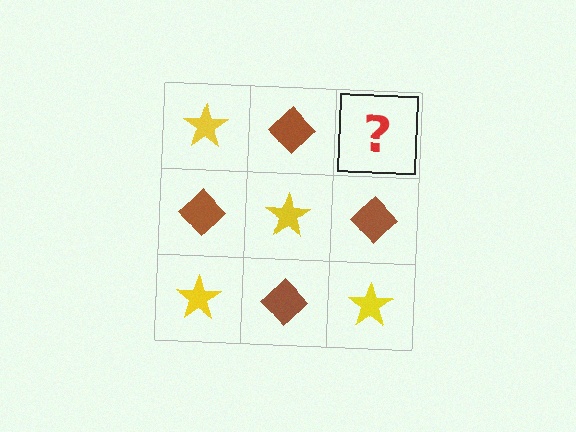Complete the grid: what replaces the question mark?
The question mark should be replaced with a yellow star.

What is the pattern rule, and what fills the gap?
The rule is that it alternates yellow star and brown diamond in a checkerboard pattern. The gap should be filled with a yellow star.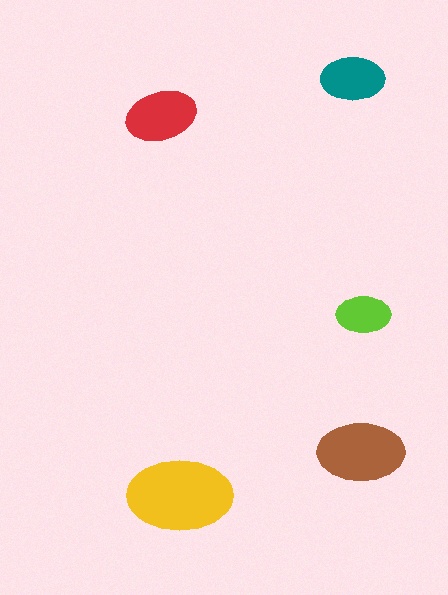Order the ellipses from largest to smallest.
the yellow one, the brown one, the red one, the teal one, the lime one.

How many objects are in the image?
There are 5 objects in the image.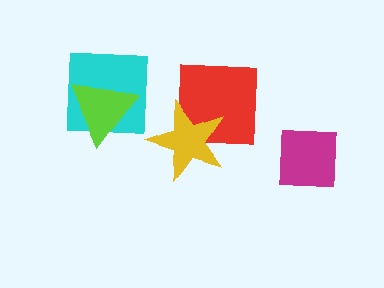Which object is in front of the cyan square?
The lime triangle is in front of the cyan square.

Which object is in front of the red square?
The yellow star is in front of the red square.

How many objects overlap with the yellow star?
1 object overlaps with the yellow star.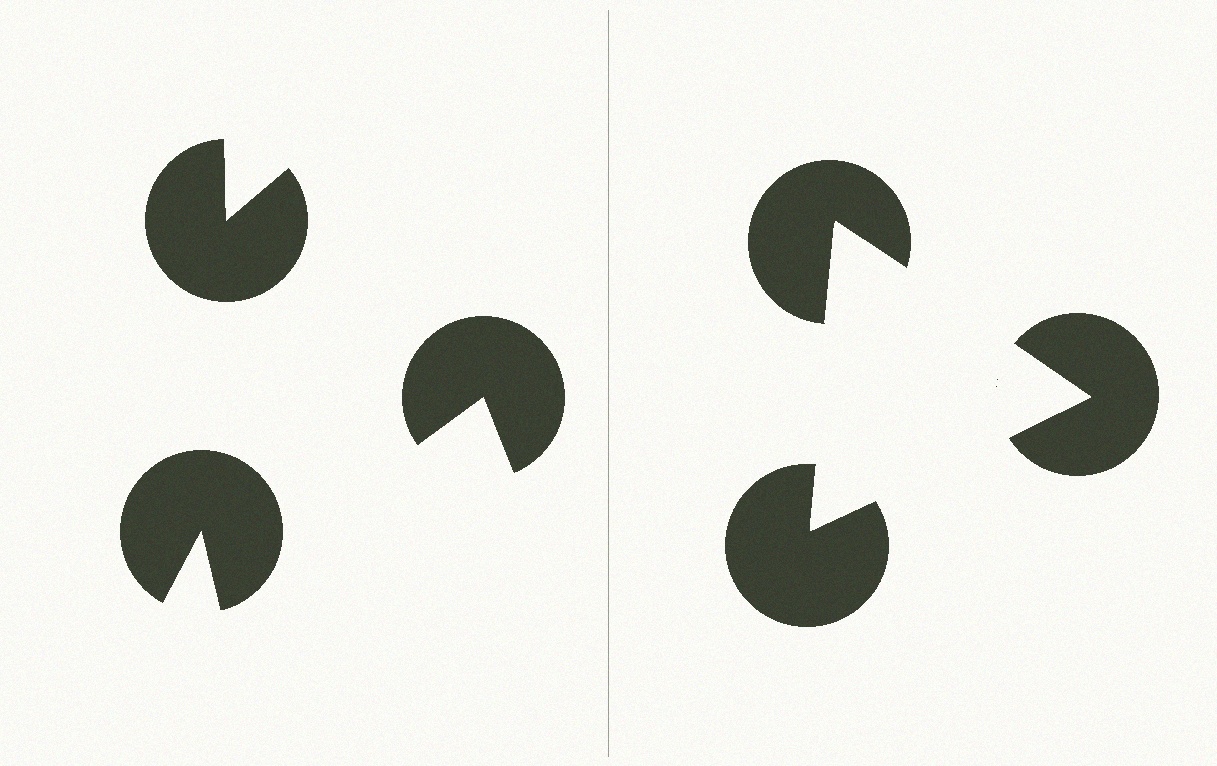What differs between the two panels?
The pac-man discs are positioned identically on both sides; only the wedge orientations differ. On the right they align to a triangle; on the left they are misaligned.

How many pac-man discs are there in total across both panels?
6 — 3 on each side.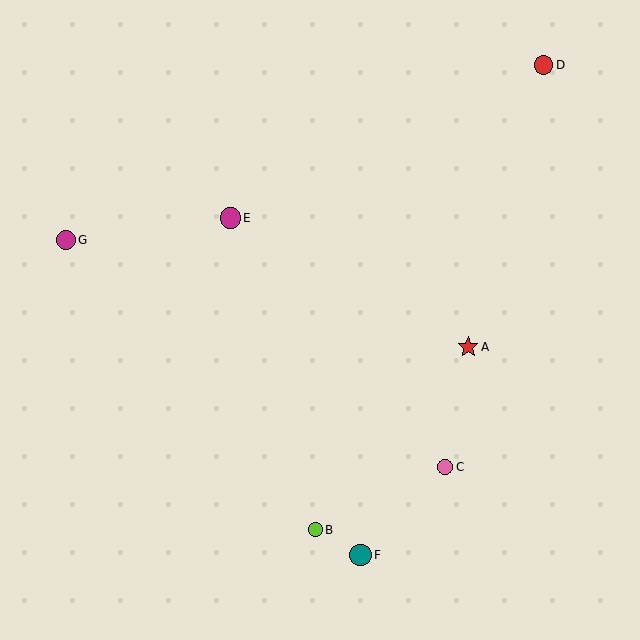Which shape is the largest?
The teal circle (labeled F) is the largest.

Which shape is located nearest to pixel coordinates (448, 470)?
The pink circle (labeled C) at (445, 467) is nearest to that location.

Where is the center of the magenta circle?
The center of the magenta circle is at (230, 218).